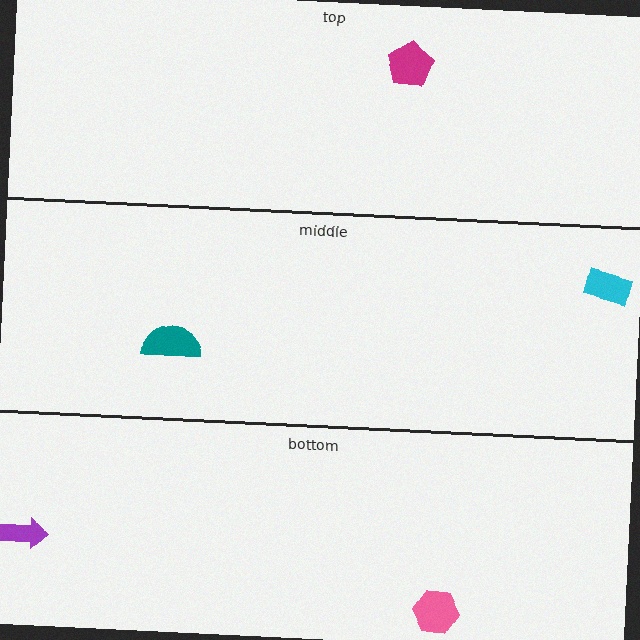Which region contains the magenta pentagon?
The top region.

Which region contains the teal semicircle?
The middle region.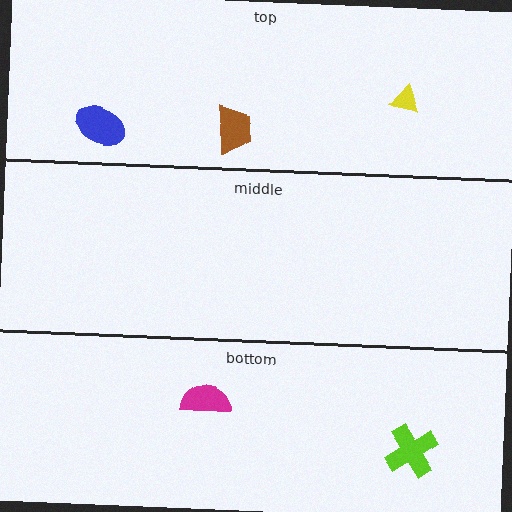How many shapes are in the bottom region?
2.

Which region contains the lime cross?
The bottom region.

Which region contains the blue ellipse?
The top region.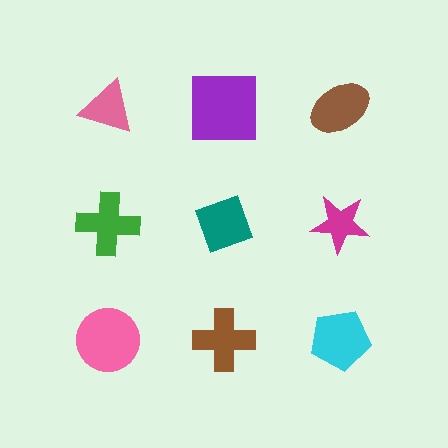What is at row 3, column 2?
A brown cross.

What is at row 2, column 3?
A magenta star.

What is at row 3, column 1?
A pink circle.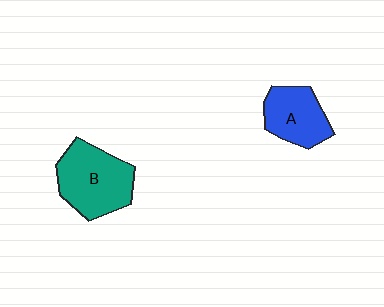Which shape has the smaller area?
Shape A (blue).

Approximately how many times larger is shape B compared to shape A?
Approximately 1.4 times.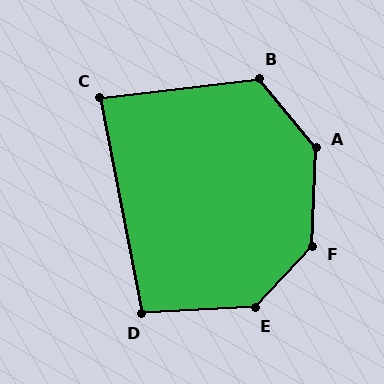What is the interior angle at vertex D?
Approximately 98 degrees (obtuse).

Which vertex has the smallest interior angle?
C, at approximately 86 degrees.